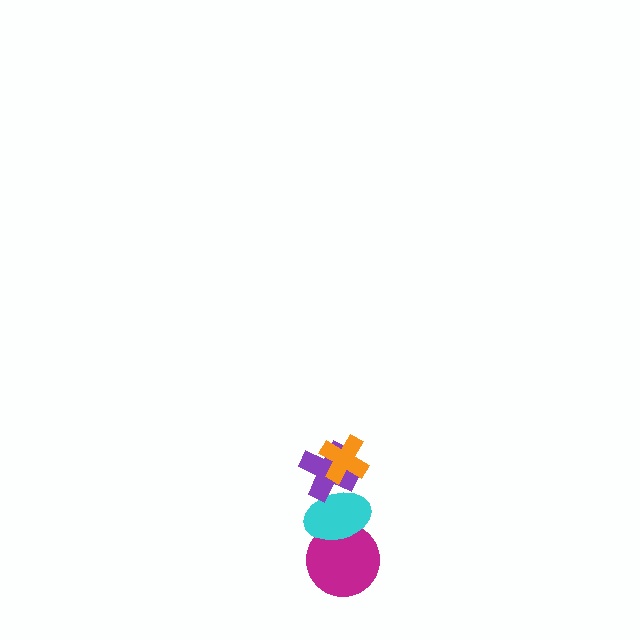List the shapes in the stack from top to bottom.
From top to bottom: the orange cross, the purple cross, the cyan ellipse, the magenta circle.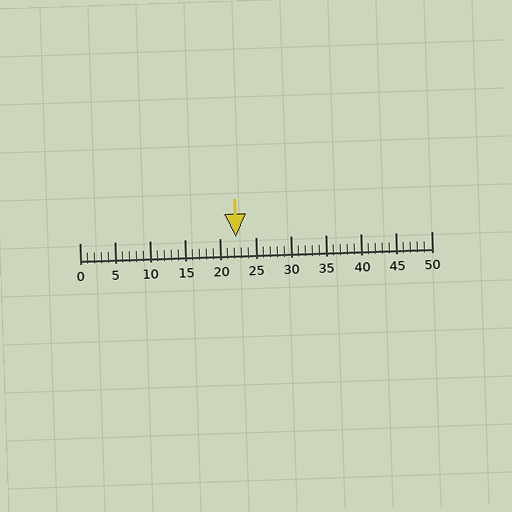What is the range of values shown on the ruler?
The ruler shows values from 0 to 50.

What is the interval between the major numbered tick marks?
The major tick marks are spaced 5 units apart.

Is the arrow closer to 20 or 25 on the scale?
The arrow is closer to 20.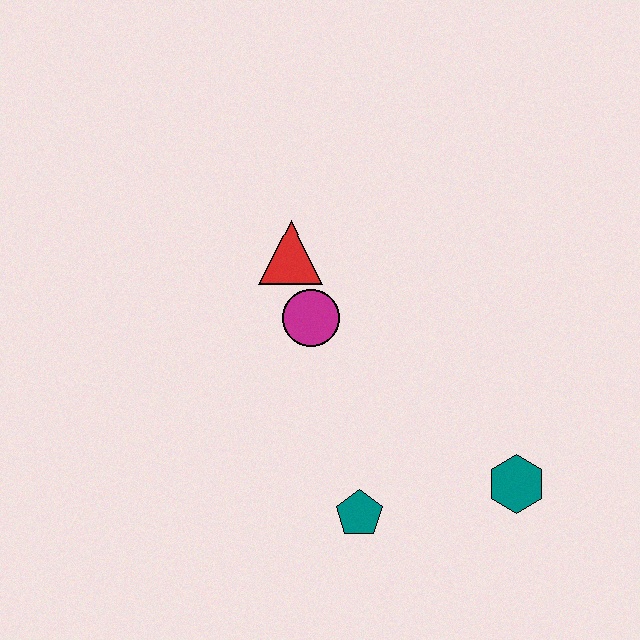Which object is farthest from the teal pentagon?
The red triangle is farthest from the teal pentagon.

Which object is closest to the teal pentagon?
The teal hexagon is closest to the teal pentagon.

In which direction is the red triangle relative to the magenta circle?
The red triangle is above the magenta circle.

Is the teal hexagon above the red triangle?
No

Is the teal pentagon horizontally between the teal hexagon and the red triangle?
Yes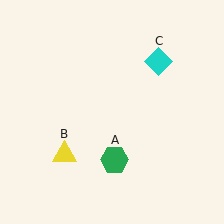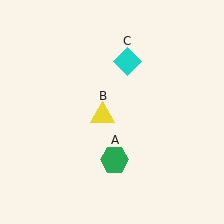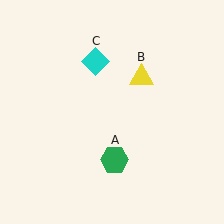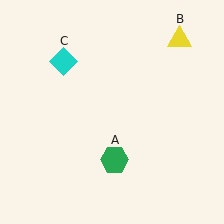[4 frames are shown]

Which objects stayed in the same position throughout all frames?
Green hexagon (object A) remained stationary.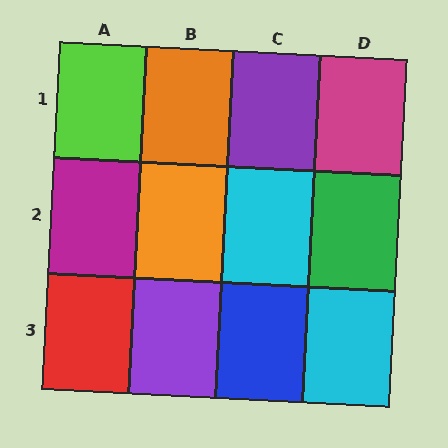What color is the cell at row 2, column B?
Orange.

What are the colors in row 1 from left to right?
Lime, orange, purple, magenta.